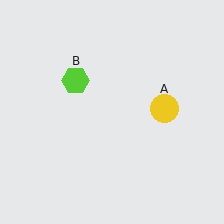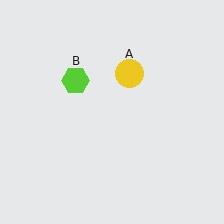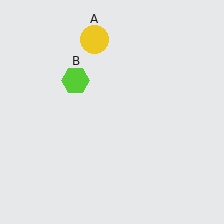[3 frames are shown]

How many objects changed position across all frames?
1 object changed position: yellow circle (object A).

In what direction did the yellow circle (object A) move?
The yellow circle (object A) moved up and to the left.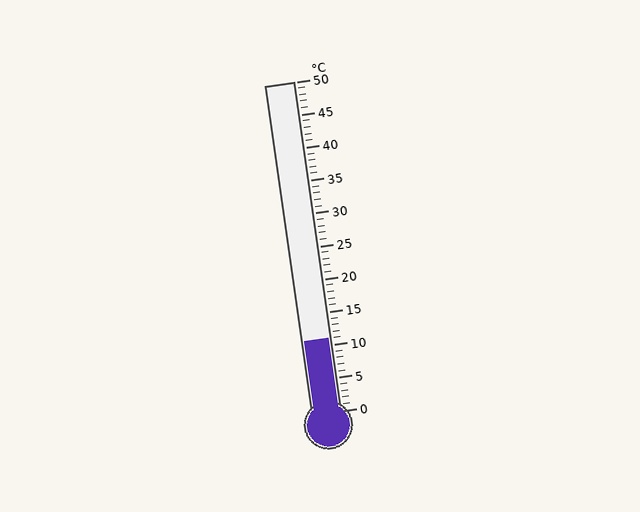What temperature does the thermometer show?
The thermometer shows approximately 11°C.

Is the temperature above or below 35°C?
The temperature is below 35°C.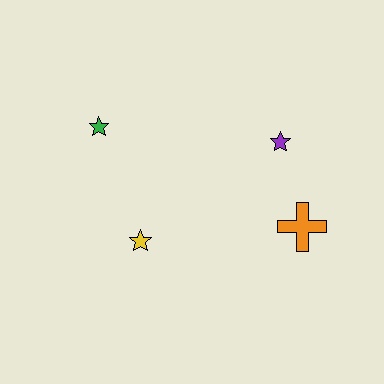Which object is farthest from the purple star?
The green star is farthest from the purple star.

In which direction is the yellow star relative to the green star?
The yellow star is below the green star.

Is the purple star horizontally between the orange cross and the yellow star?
Yes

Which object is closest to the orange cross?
The purple star is closest to the orange cross.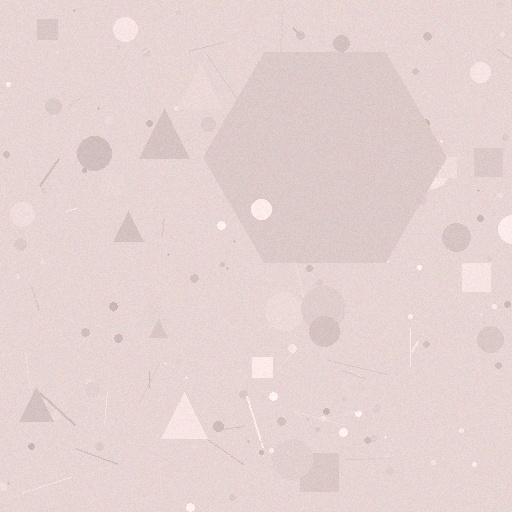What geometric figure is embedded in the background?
A hexagon is embedded in the background.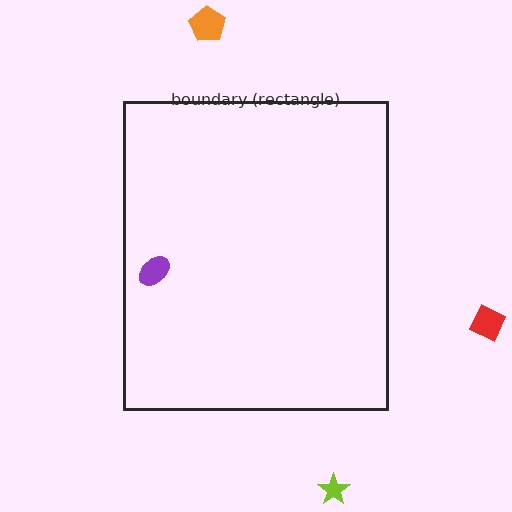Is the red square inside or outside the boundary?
Outside.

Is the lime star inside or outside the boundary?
Outside.